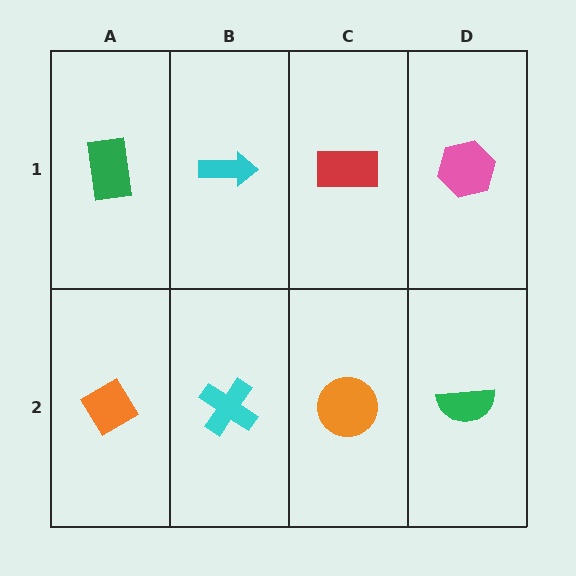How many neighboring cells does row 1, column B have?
3.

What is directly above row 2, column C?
A red rectangle.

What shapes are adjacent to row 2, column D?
A pink hexagon (row 1, column D), an orange circle (row 2, column C).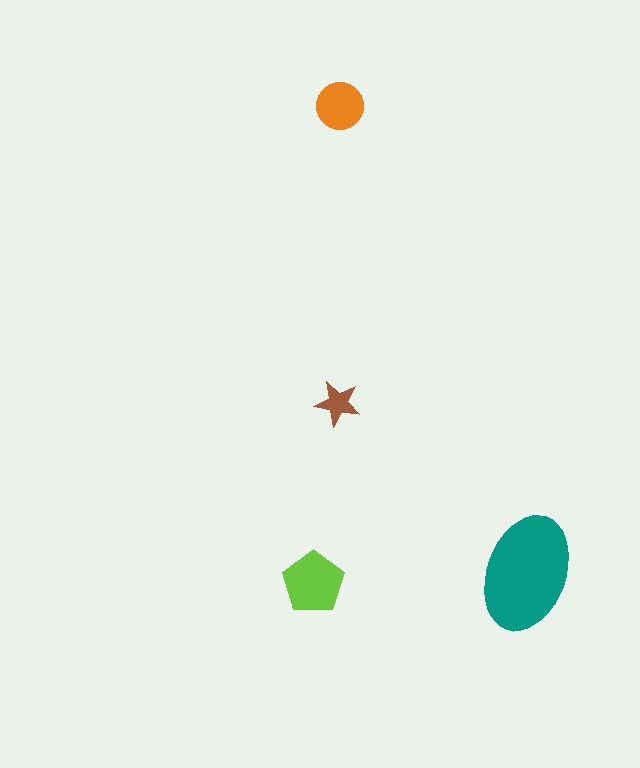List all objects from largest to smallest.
The teal ellipse, the lime pentagon, the orange circle, the brown star.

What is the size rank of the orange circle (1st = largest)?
3rd.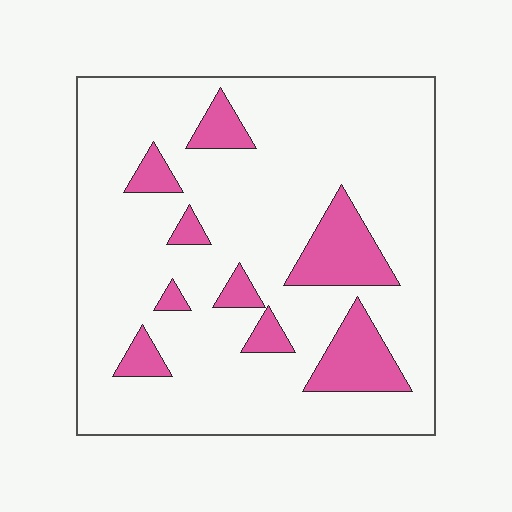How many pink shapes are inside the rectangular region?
9.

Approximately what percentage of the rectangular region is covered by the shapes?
Approximately 15%.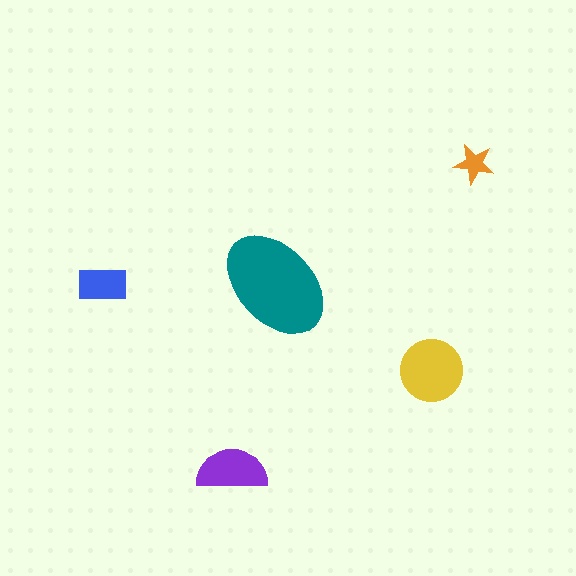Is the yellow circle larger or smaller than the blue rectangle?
Larger.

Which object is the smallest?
The orange star.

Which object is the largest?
The teal ellipse.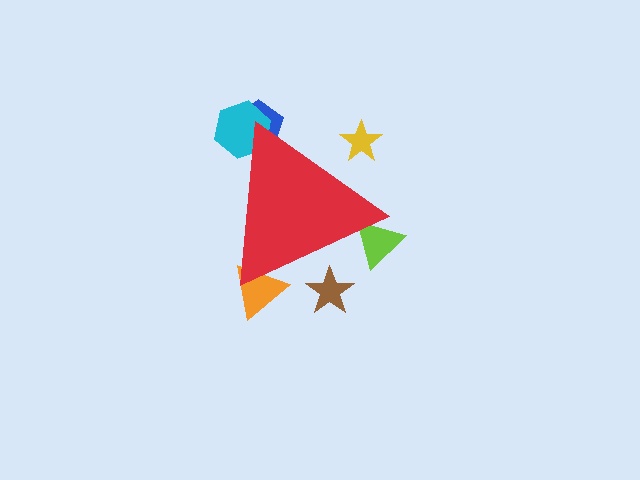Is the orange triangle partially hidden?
Yes, the orange triangle is partially hidden behind the red triangle.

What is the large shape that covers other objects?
A red triangle.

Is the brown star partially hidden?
Yes, the brown star is partially hidden behind the red triangle.